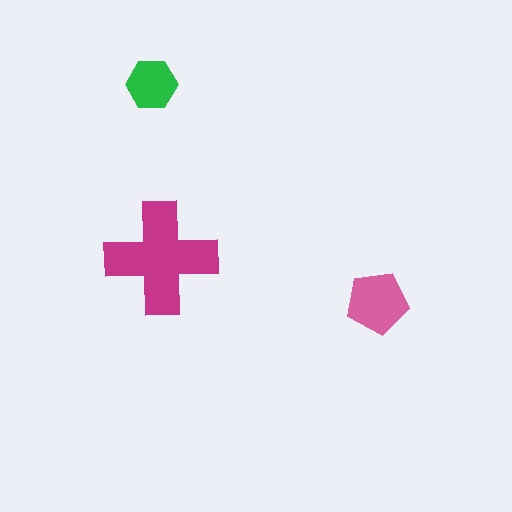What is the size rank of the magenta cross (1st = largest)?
1st.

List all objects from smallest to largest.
The green hexagon, the pink pentagon, the magenta cross.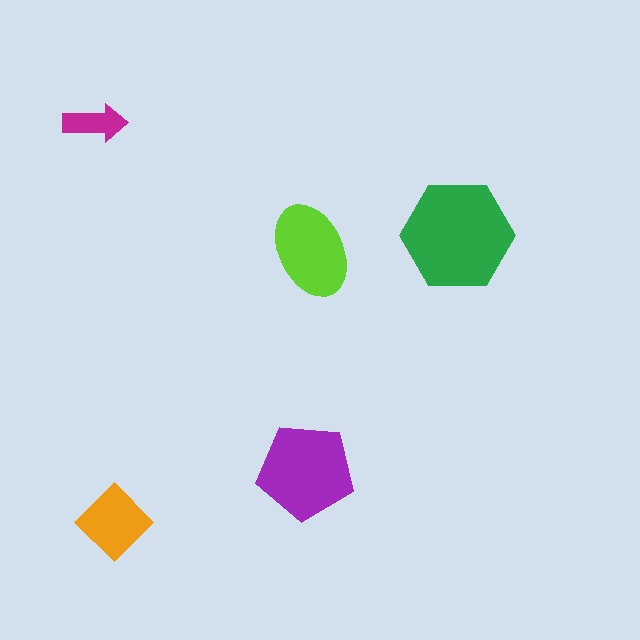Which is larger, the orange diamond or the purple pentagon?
The purple pentagon.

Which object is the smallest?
The magenta arrow.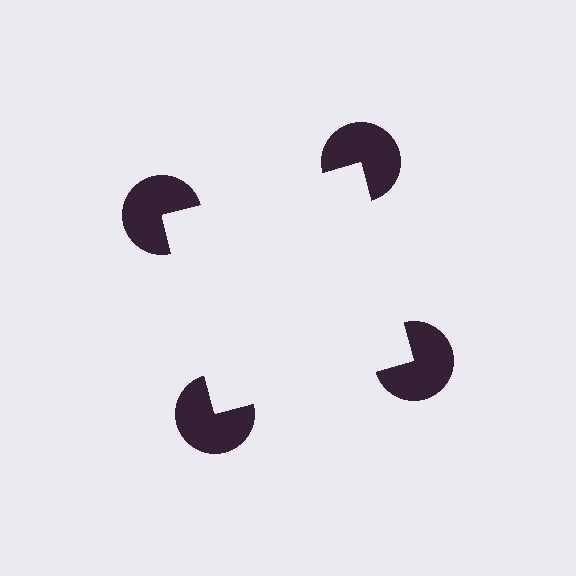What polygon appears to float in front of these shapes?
An illusory square — its edges are inferred from the aligned wedge cuts in the pac-man discs, not physically drawn.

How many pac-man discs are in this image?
There are 4 — one at each vertex of the illusory square.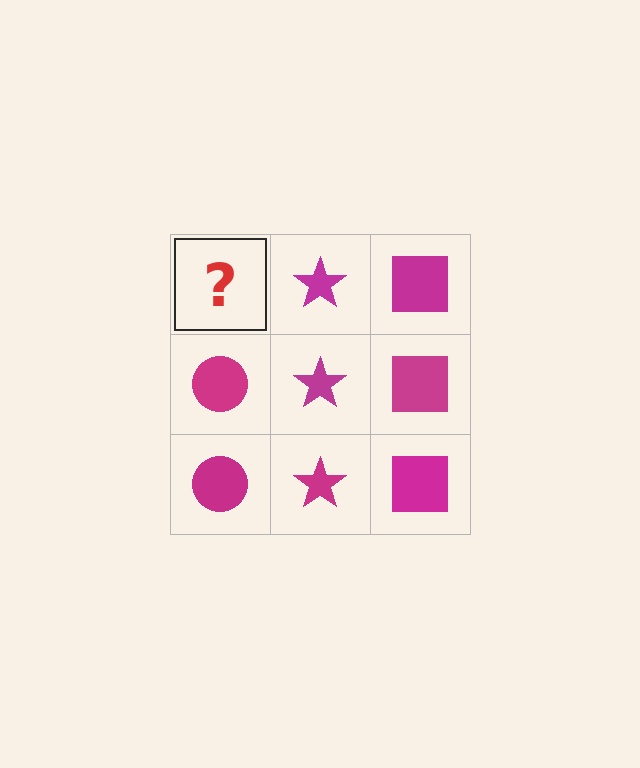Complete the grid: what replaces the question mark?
The question mark should be replaced with a magenta circle.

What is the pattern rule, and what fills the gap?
The rule is that each column has a consistent shape. The gap should be filled with a magenta circle.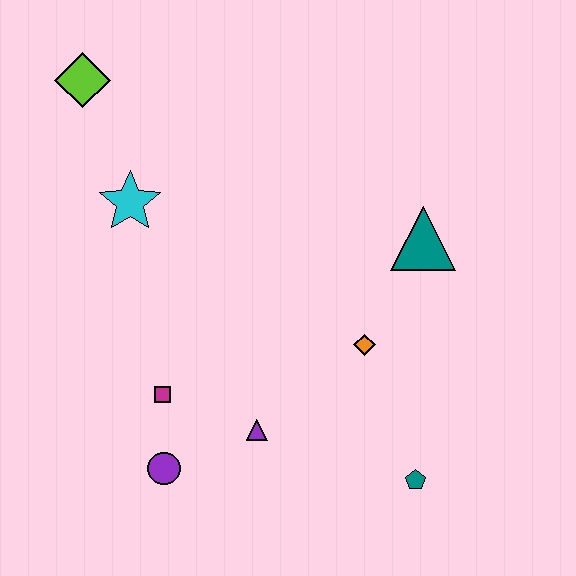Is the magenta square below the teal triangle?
Yes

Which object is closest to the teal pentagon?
The orange diamond is closest to the teal pentagon.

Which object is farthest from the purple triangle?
The lime diamond is farthest from the purple triangle.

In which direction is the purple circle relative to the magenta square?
The purple circle is below the magenta square.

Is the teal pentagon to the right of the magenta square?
Yes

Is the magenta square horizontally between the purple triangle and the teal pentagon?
No